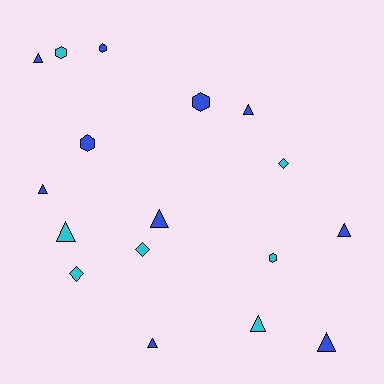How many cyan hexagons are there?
There are 2 cyan hexagons.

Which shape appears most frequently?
Triangle, with 9 objects.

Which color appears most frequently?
Blue, with 10 objects.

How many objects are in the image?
There are 17 objects.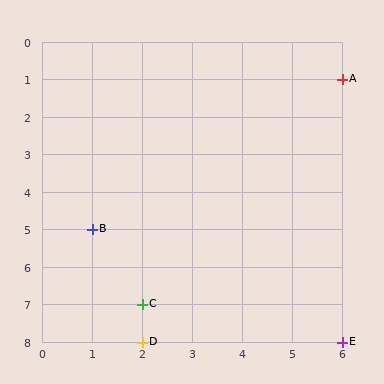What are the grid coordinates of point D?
Point D is at grid coordinates (2, 8).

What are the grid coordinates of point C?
Point C is at grid coordinates (2, 7).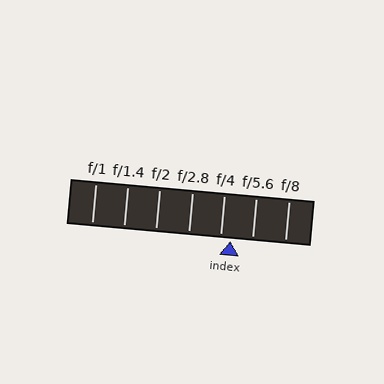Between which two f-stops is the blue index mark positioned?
The index mark is between f/4 and f/5.6.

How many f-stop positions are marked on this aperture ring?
There are 7 f-stop positions marked.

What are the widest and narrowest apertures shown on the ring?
The widest aperture shown is f/1 and the narrowest is f/8.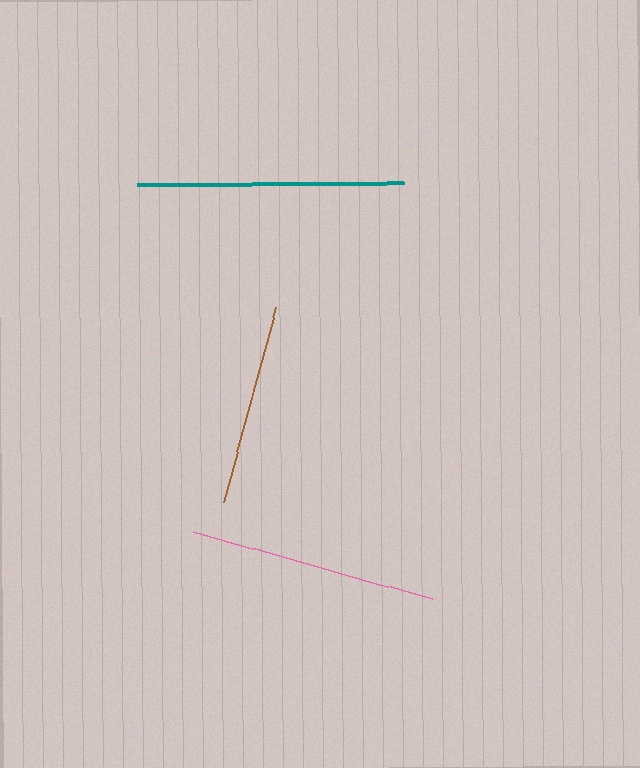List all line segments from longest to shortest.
From longest to shortest: teal, pink, brown.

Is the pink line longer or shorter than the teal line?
The teal line is longer than the pink line.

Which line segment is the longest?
The teal line is the longest at approximately 267 pixels.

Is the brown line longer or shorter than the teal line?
The teal line is longer than the brown line.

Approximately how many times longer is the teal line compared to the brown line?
The teal line is approximately 1.3 times the length of the brown line.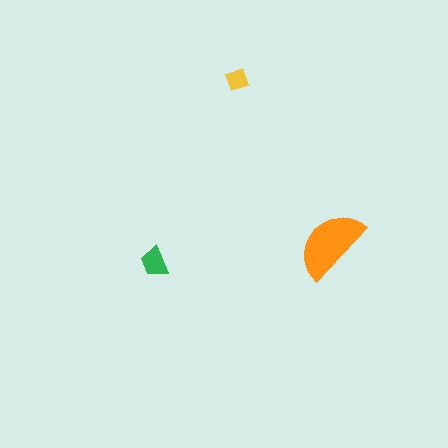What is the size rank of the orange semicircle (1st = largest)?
1st.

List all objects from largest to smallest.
The orange semicircle, the green trapezoid, the yellow diamond.